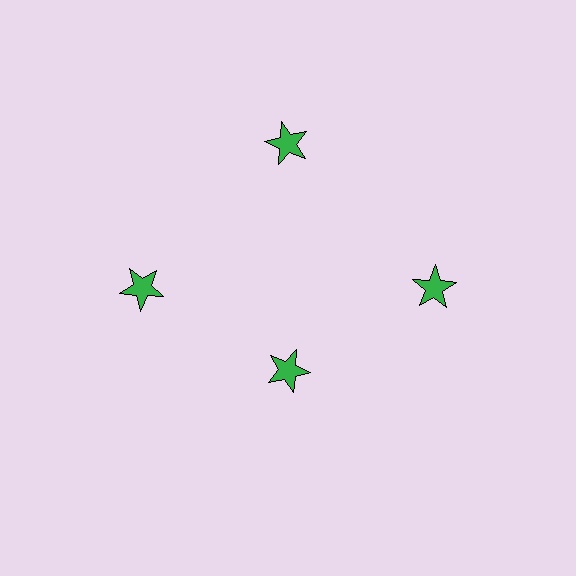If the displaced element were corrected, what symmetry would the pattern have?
It would have 4-fold rotational symmetry — the pattern would map onto itself every 90 degrees.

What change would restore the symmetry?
The symmetry would be restored by moving it outward, back onto the ring so that all 4 stars sit at equal angles and equal distance from the center.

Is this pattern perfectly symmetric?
No. The 4 green stars are arranged in a ring, but one element near the 6 o'clock position is pulled inward toward the center, breaking the 4-fold rotational symmetry.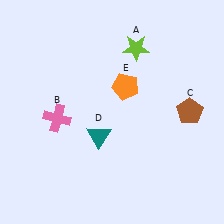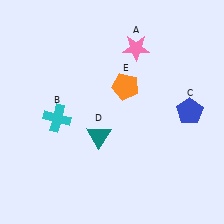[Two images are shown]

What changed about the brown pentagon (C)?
In Image 1, C is brown. In Image 2, it changed to blue.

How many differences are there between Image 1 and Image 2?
There are 3 differences between the two images.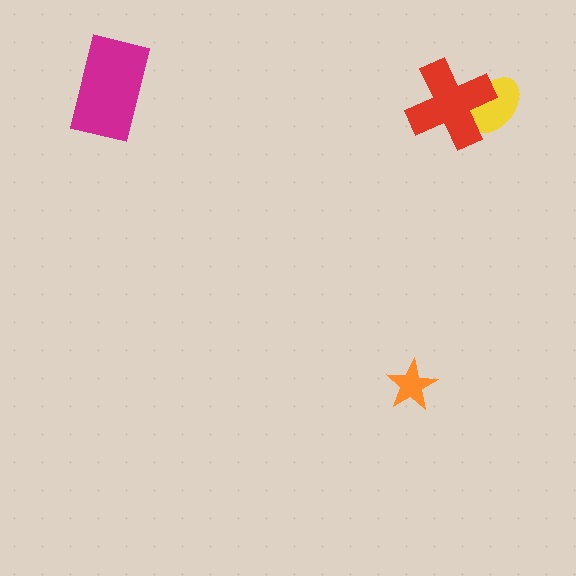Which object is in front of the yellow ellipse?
The red cross is in front of the yellow ellipse.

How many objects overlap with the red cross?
1 object overlaps with the red cross.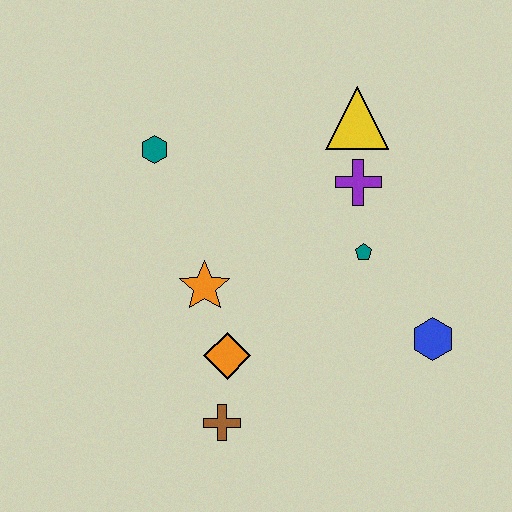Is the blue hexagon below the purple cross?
Yes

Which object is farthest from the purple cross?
The brown cross is farthest from the purple cross.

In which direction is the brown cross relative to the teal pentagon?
The brown cross is below the teal pentagon.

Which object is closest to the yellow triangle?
The purple cross is closest to the yellow triangle.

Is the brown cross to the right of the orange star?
Yes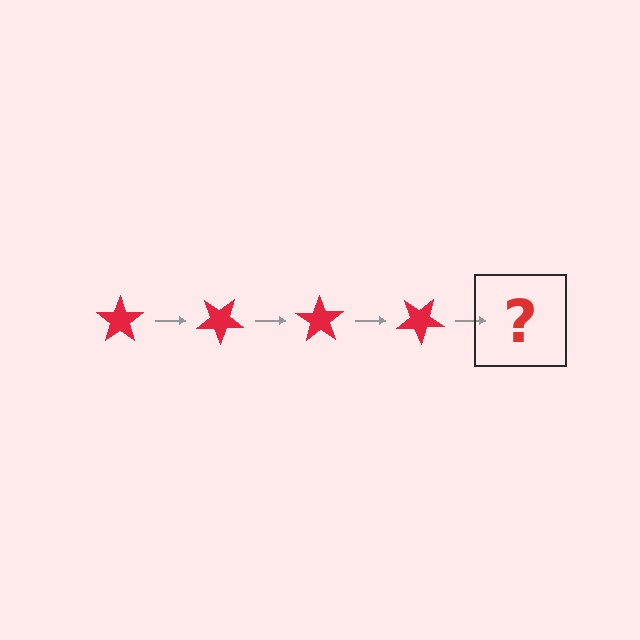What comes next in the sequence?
The next element should be a red star rotated 140 degrees.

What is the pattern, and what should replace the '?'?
The pattern is that the star rotates 35 degrees each step. The '?' should be a red star rotated 140 degrees.